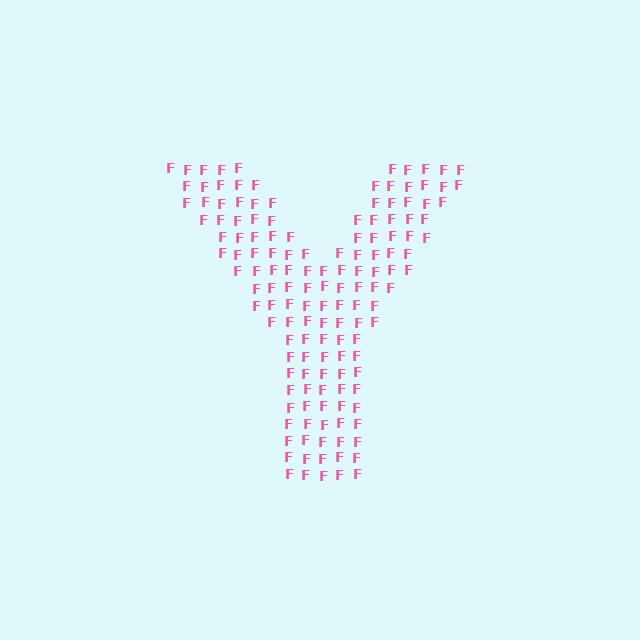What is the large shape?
The large shape is the letter Y.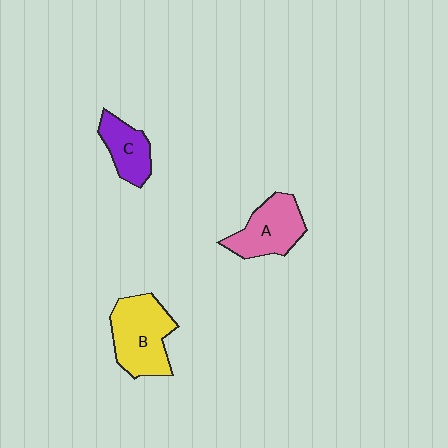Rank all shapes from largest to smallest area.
From largest to smallest: B (yellow), A (pink), C (purple).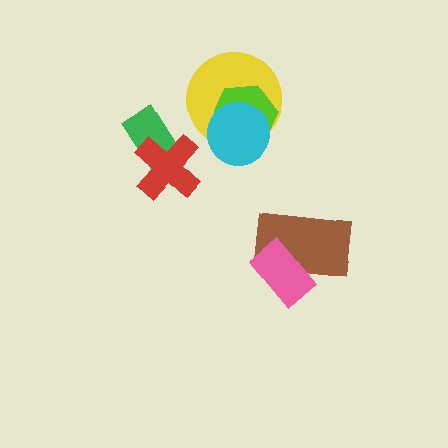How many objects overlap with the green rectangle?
1 object overlaps with the green rectangle.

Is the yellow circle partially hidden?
Yes, it is partially covered by another shape.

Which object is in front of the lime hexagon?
The cyan circle is in front of the lime hexagon.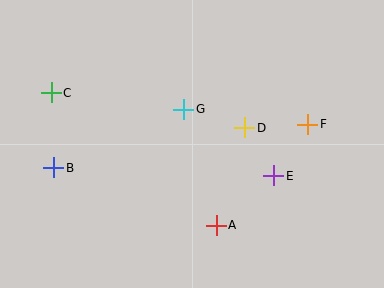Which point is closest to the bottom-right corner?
Point E is closest to the bottom-right corner.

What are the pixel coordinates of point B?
Point B is at (54, 168).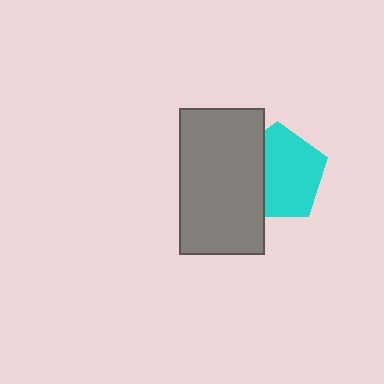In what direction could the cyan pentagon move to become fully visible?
The cyan pentagon could move right. That would shift it out from behind the gray rectangle entirely.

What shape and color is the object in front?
The object in front is a gray rectangle.